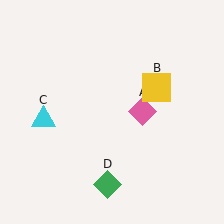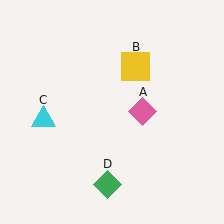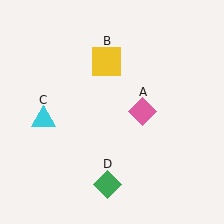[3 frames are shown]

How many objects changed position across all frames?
1 object changed position: yellow square (object B).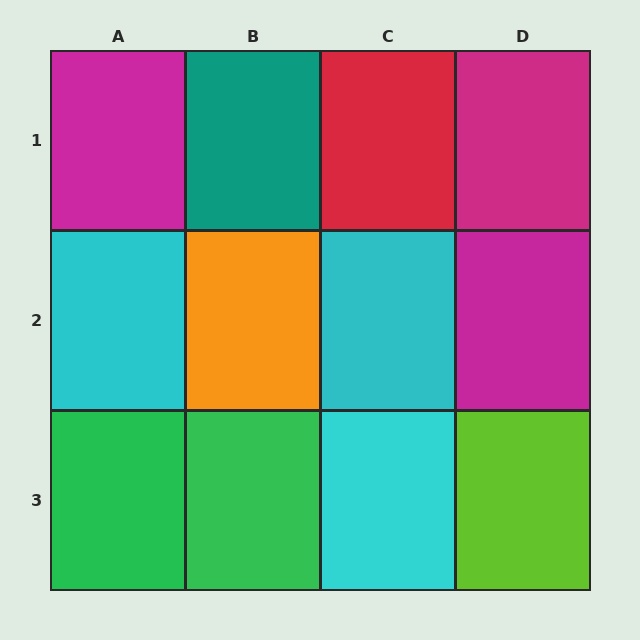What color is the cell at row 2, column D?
Magenta.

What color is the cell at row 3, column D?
Lime.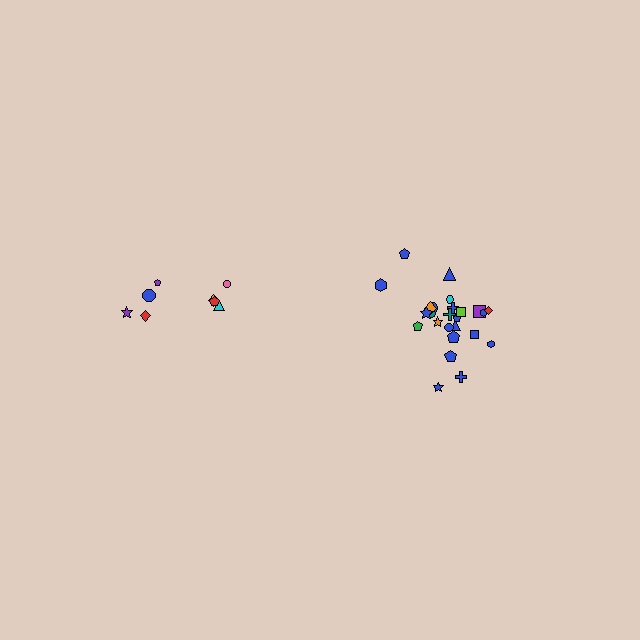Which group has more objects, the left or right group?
The right group.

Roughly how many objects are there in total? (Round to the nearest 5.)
Roughly 35 objects in total.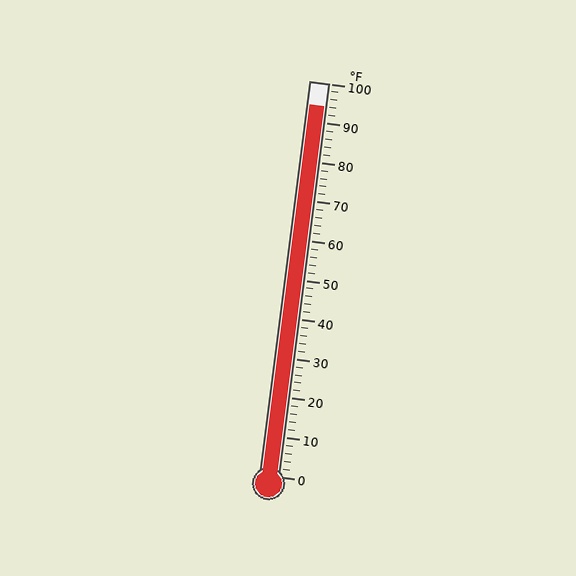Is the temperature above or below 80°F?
The temperature is above 80°F.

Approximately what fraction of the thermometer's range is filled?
The thermometer is filled to approximately 95% of its range.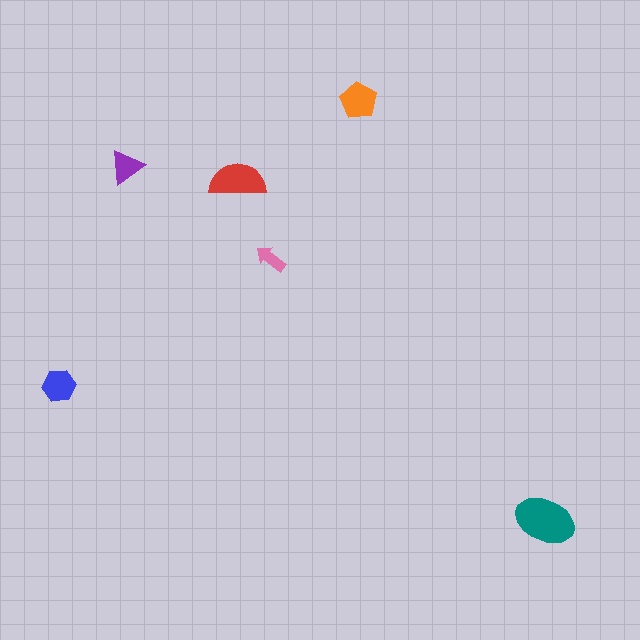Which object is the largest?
The teal ellipse.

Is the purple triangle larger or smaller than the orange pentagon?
Smaller.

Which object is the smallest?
The pink arrow.